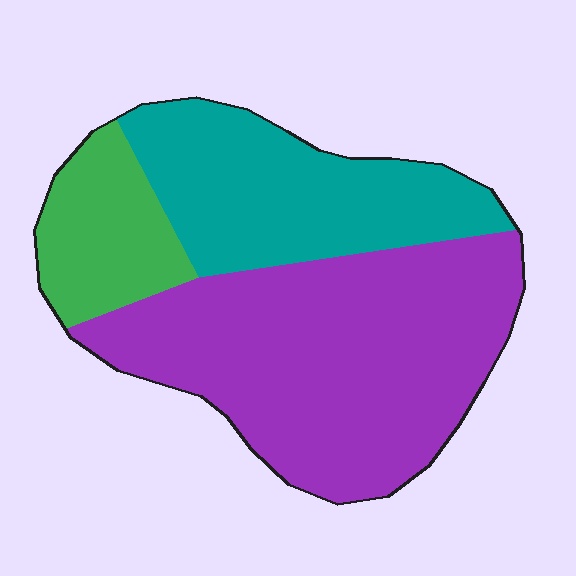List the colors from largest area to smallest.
From largest to smallest: purple, teal, green.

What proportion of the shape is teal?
Teal covers around 30% of the shape.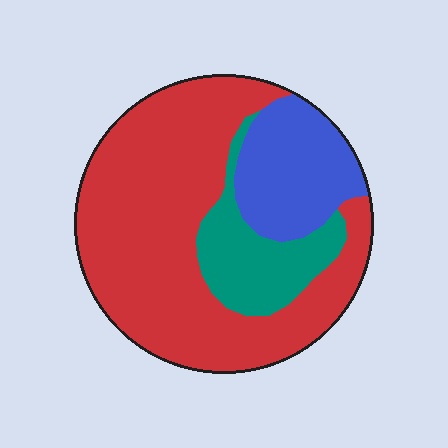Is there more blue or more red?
Red.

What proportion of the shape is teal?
Teal covers roughly 15% of the shape.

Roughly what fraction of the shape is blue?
Blue covers 19% of the shape.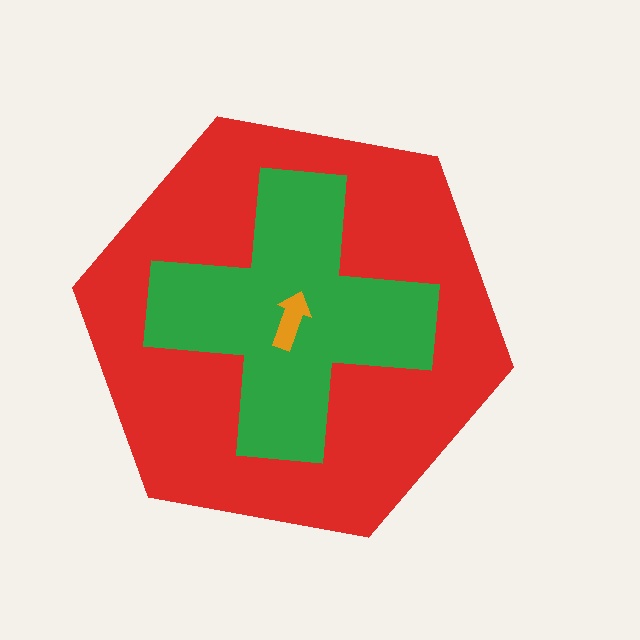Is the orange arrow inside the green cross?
Yes.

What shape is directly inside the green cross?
The orange arrow.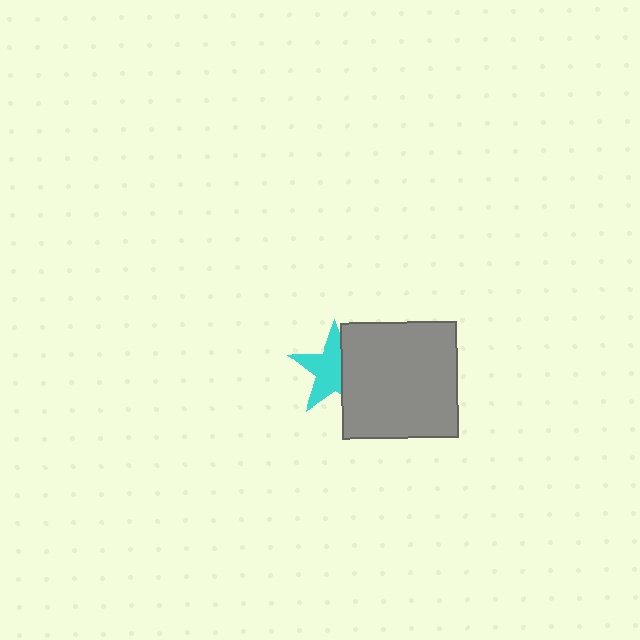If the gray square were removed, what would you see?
You would see the complete cyan star.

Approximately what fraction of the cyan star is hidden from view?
Roughly 39% of the cyan star is hidden behind the gray square.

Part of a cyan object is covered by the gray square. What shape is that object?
It is a star.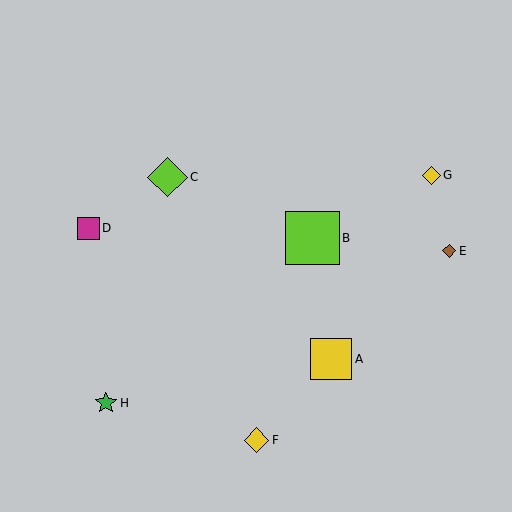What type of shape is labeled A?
Shape A is a yellow square.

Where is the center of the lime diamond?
The center of the lime diamond is at (167, 177).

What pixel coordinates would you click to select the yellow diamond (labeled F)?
Click at (257, 440) to select the yellow diamond F.